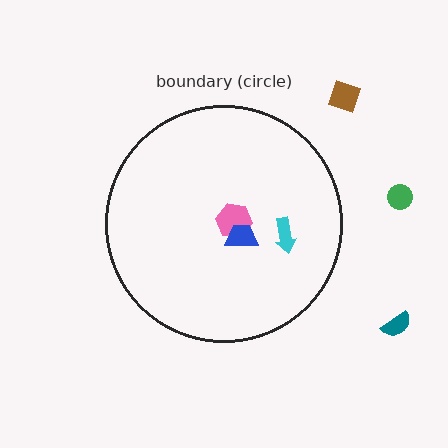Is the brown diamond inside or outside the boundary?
Outside.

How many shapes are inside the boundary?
3 inside, 3 outside.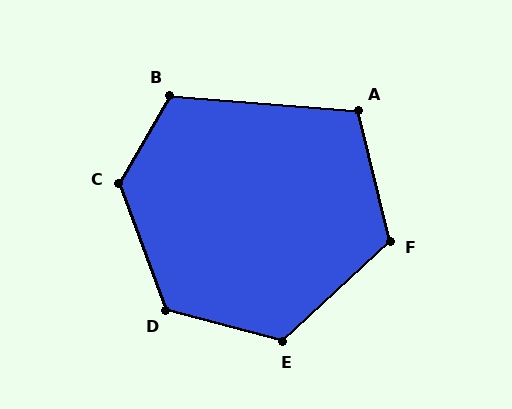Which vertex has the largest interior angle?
C, at approximately 129 degrees.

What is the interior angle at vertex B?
Approximately 116 degrees (obtuse).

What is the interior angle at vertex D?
Approximately 125 degrees (obtuse).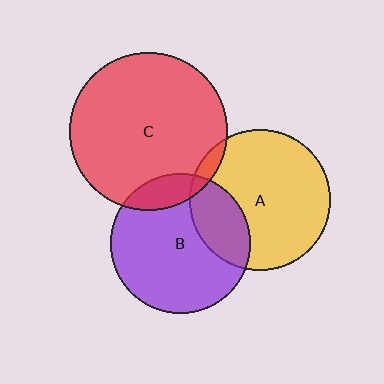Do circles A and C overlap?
Yes.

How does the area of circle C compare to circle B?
Approximately 1.3 times.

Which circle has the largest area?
Circle C (red).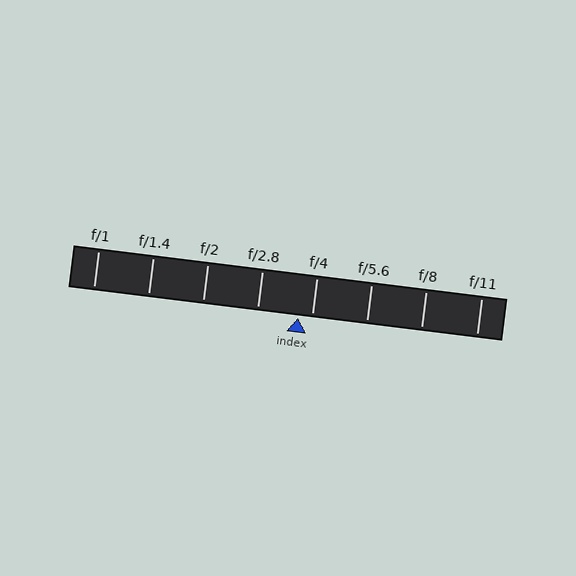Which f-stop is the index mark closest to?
The index mark is closest to f/4.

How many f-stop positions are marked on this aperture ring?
There are 8 f-stop positions marked.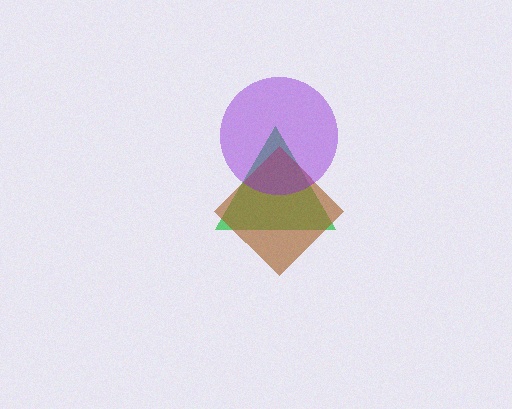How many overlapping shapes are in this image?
There are 3 overlapping shapes in the image.